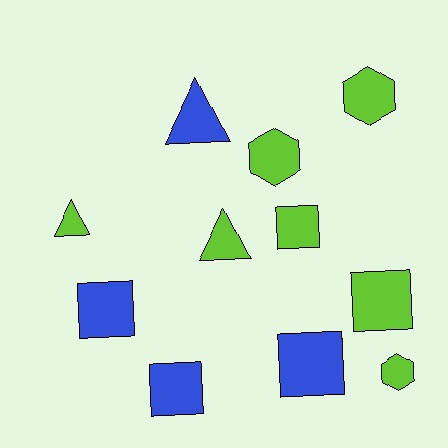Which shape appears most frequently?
Square, with 5 objects.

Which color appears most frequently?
Lime, with 7 objects.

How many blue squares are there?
There are 3 blue squares.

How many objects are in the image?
There are 11 objects.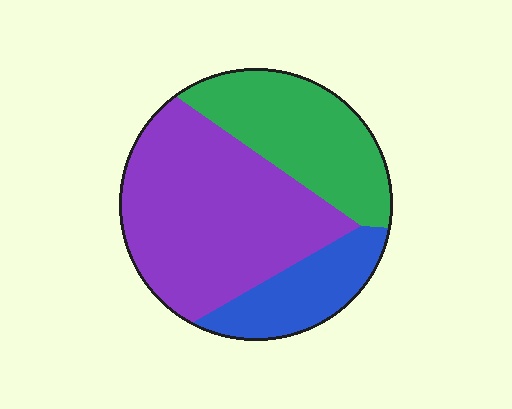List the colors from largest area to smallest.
From largest to smallest: purple, green, blue.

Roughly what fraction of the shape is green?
Green takes up between a quarter and a half of the shape.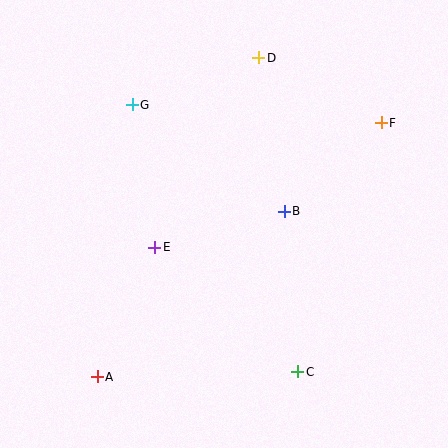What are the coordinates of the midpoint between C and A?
The midpoint between C and A is at (197, 374).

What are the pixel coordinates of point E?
Point E is at (155, 247).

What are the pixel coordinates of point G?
Point G is at (132, 105).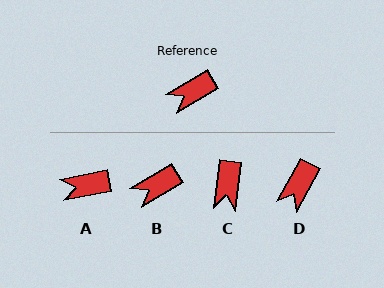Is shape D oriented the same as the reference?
No, it is off by about 31 degrees.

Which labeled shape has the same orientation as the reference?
B.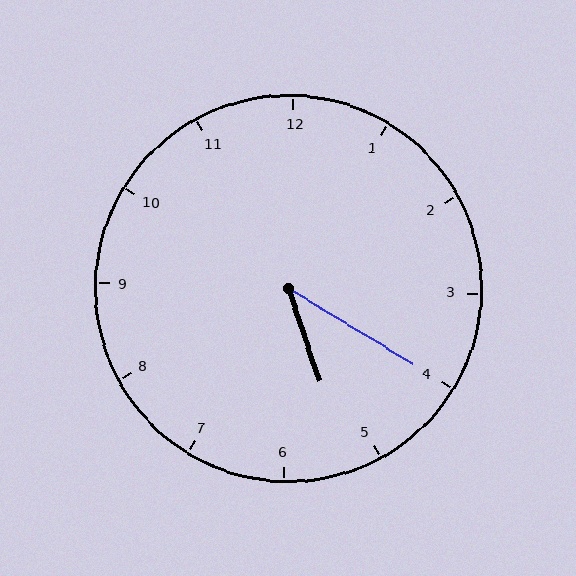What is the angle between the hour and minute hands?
Approximately 40 degrees.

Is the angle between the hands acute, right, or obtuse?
It is acute.